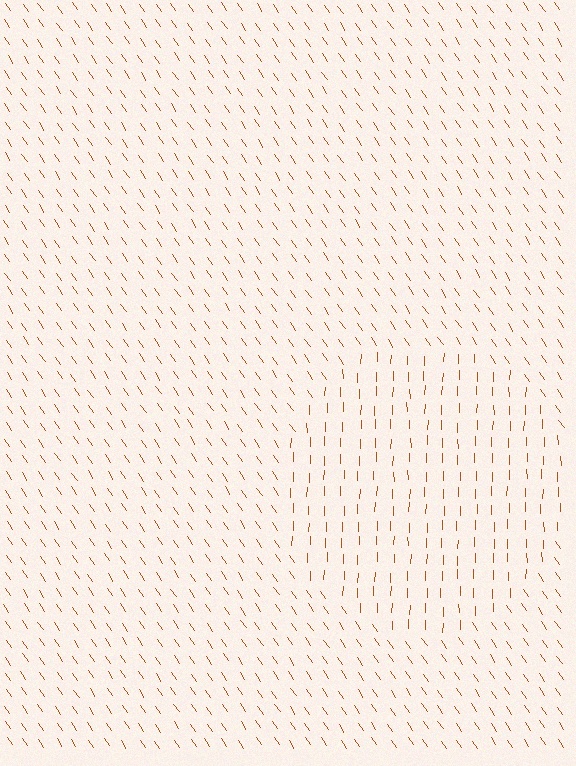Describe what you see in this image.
The image is filled with small brown line segments. A circle region in the image has lines oriented differently from the surrounding lines, creating a visible texture boundary.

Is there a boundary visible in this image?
Yes, there is a texture boundary formed by a change in line orientation.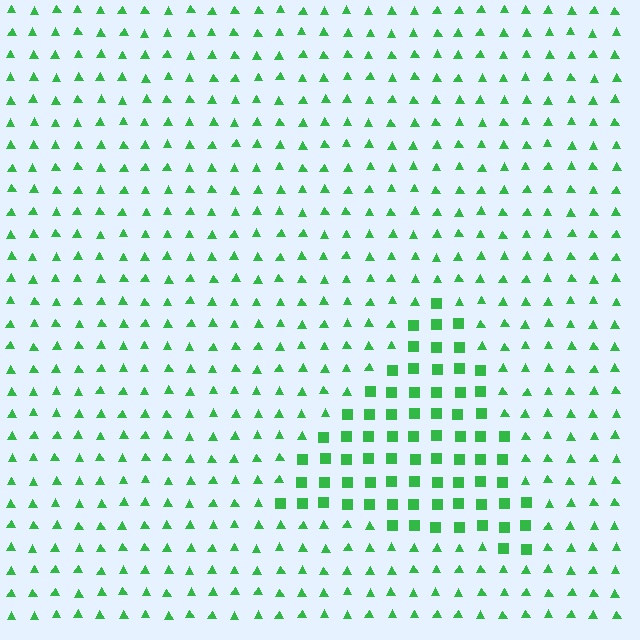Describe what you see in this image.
The image is filled with small green elements arranged in a uniform grid. A triangle-shaped region contains squares, while the surrounding area contains triangles. The boundary is defined purely by the change in element shape.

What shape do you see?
I see a triangle.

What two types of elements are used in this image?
The image uses squares inside the triangle region and triangles outside it.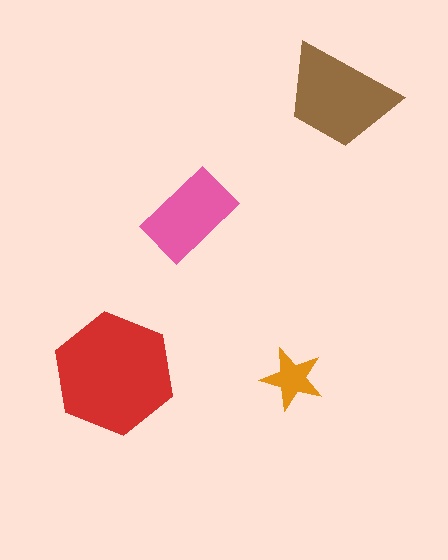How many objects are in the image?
There are 4 objects in the image.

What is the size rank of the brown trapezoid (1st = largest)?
2nd.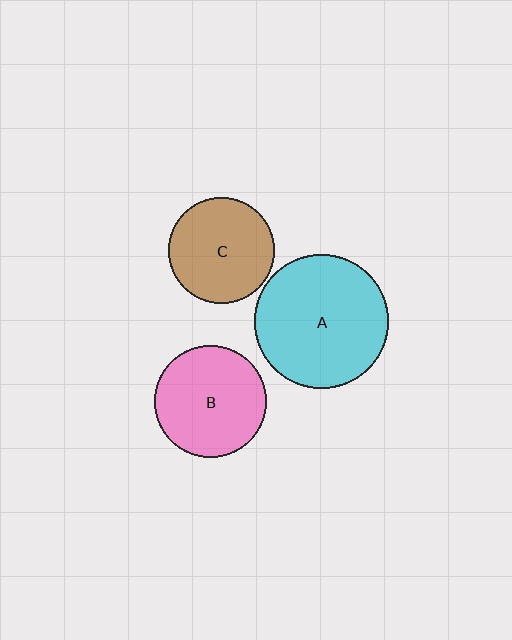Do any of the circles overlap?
No, none of the circles overlap.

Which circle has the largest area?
Circle A (cyan).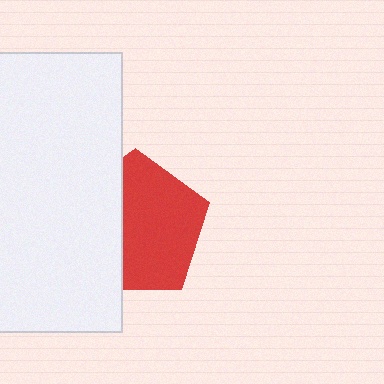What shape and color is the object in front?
The object in front is a white rectangle.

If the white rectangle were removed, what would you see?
You would see the complete red pentagon.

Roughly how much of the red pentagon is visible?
About half of it is visible (roughly 61%).